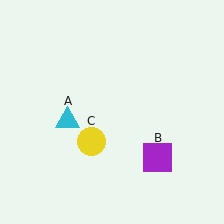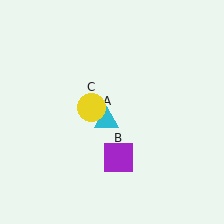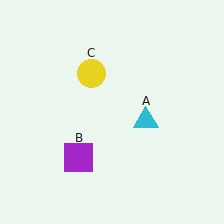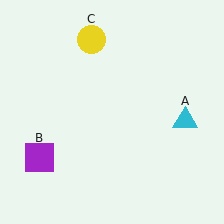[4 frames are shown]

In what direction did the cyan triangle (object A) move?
The cyan triangle (object A) moved right.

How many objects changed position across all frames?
3 objects changed position: cyan triangle (object A), purple square (object B), yellow circle (object C).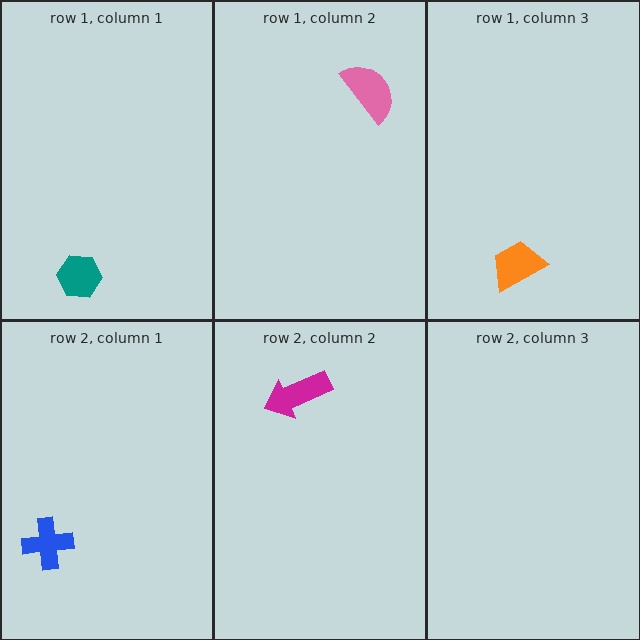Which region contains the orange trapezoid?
The row 1, column 3 region.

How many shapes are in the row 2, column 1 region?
1.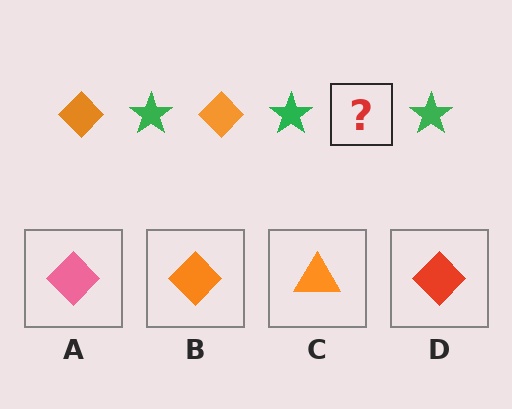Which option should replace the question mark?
Option B.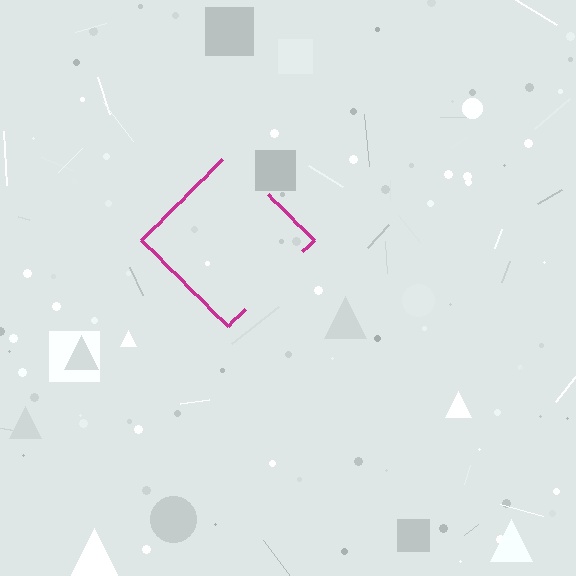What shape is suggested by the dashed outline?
The dashed outline suggests a diamond.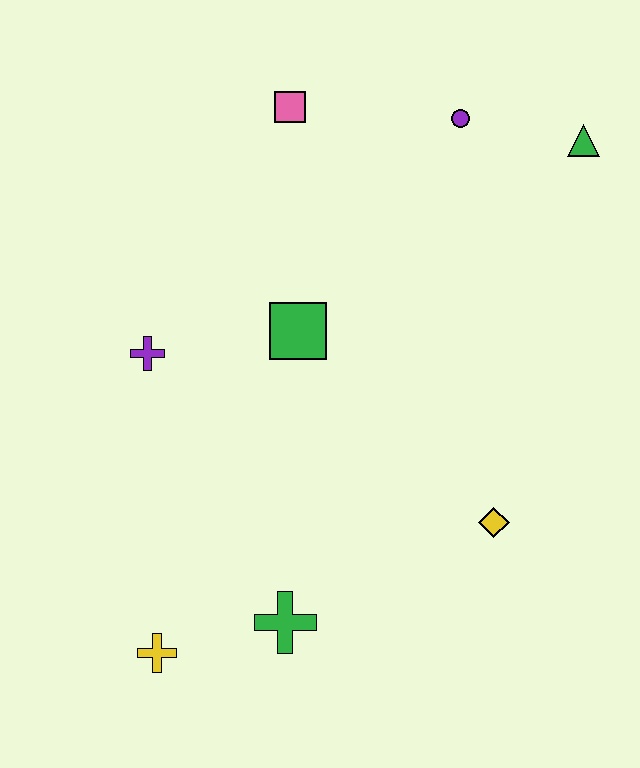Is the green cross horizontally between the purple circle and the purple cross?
Yes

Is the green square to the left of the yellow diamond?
Yes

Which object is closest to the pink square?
The purple circle is closest to the pink square.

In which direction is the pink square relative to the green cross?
The pink square is above the green cross.